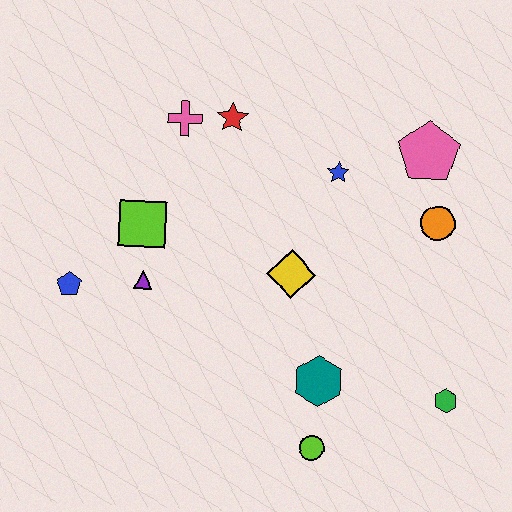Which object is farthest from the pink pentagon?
The blue pentagon is farthest from the pink pentagon.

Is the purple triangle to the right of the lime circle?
No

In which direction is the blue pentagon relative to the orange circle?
The blue pentagon is to the left of the orange circle.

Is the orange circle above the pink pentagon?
No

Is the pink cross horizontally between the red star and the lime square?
Yes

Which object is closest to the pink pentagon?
The orange circle is closest to the pink pentagon.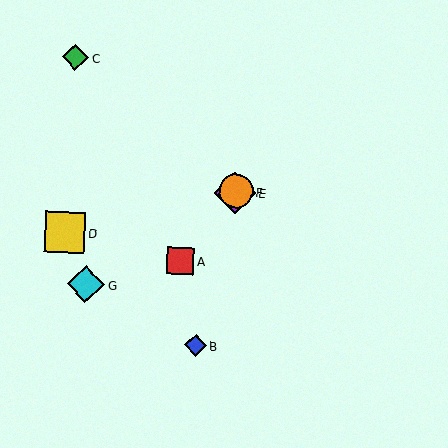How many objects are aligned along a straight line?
3 objects (A, E, F) are aligned along a straight line.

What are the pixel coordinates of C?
Object C is at (75, 57).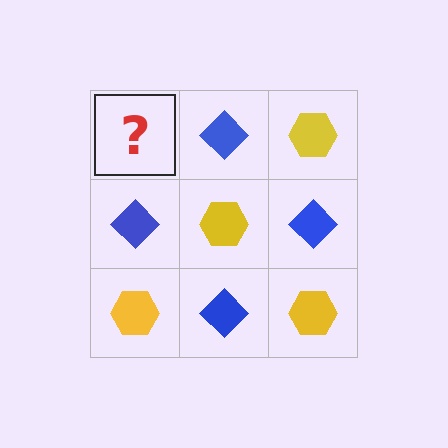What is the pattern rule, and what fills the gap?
The rule is that it alternates yellow hexagon and blue diamond in a checkerboard pattern. The gap should be filled with a yellow hexagon.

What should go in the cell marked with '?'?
The missing cell should contain a yellow hexagon.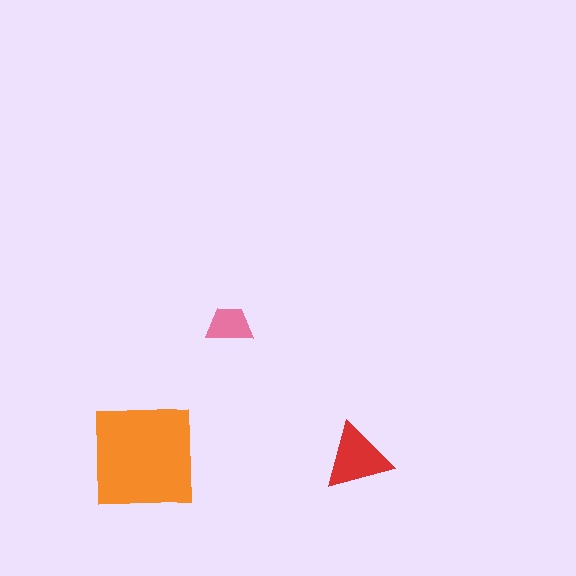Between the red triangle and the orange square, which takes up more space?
The orange square.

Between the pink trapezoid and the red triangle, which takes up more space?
The red triangle.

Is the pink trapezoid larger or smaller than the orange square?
Smaller.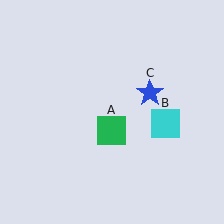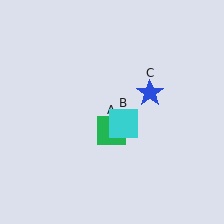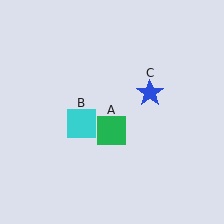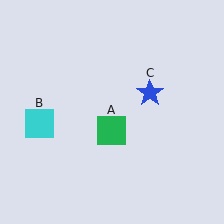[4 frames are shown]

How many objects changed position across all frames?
1 object changed position: cyan square (object B).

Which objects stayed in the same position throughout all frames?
Green square (object A) and blue star (object C) remained stationary.